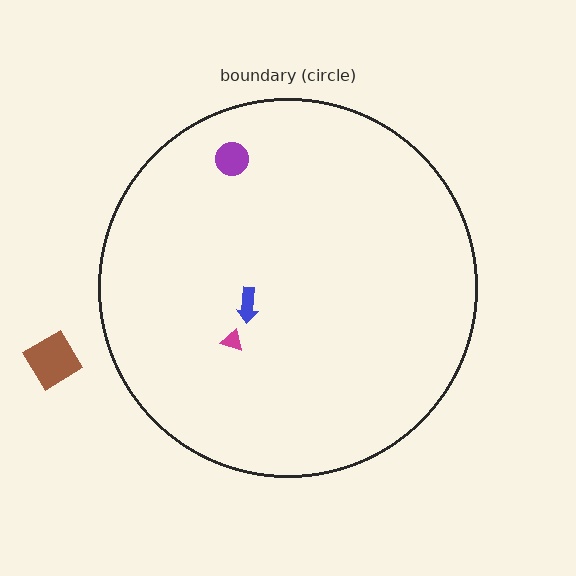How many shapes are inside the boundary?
3 inside, 1 outside.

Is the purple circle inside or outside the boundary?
Inside.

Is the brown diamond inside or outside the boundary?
Outside.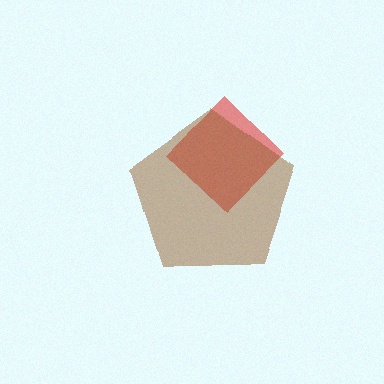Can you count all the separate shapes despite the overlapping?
Yes, there are 2 separate shapes.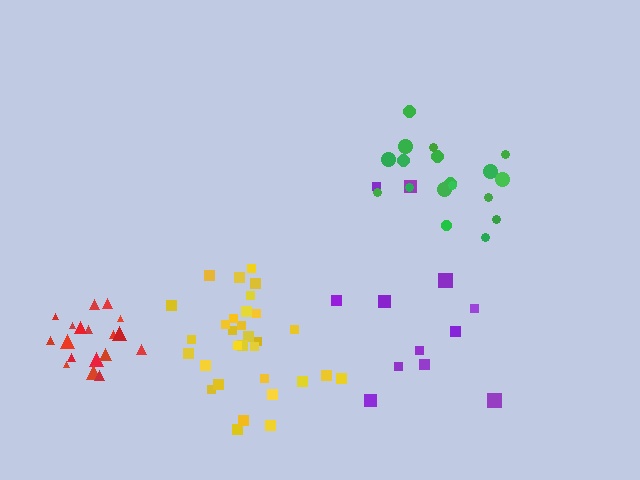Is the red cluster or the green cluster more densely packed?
Red.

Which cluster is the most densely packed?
Red.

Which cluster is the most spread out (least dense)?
Purple.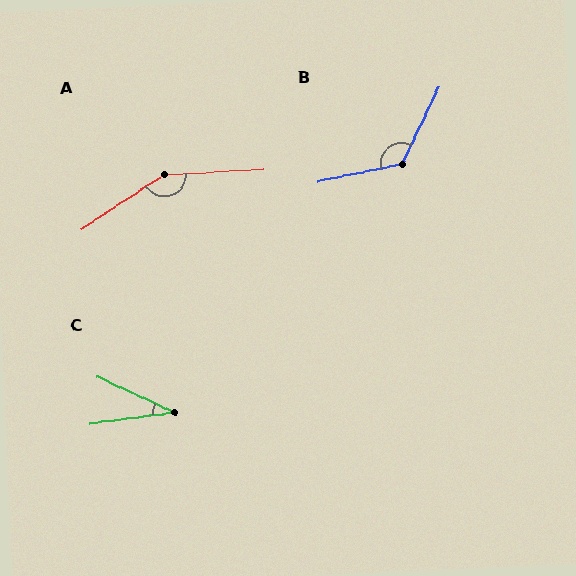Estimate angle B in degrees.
Approximately 128 degrees.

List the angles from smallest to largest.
C (32°), B (128°), A (150°).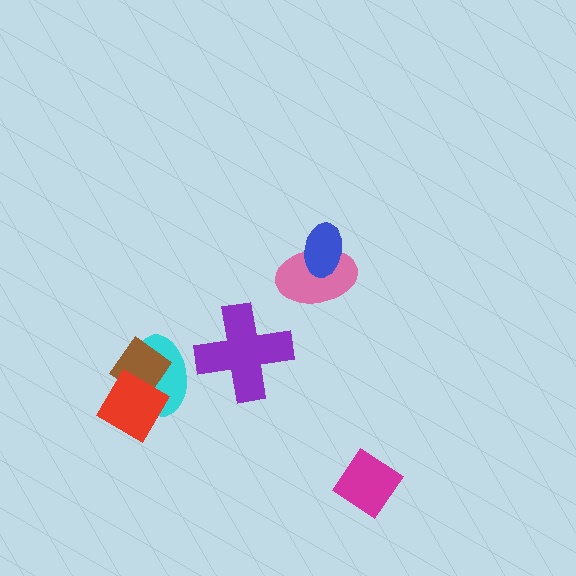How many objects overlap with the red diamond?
2 objects overlap with the red diamond.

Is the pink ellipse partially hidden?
Yes, it is partially covered by another shape.